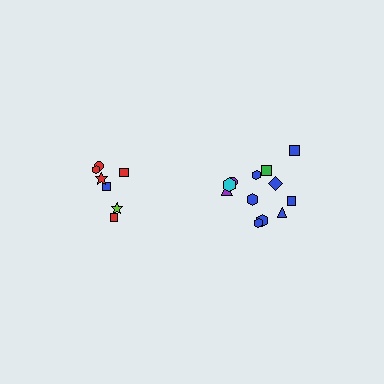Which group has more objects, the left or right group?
The right group.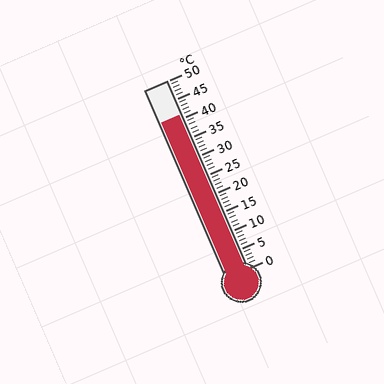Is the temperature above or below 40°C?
The temperature is above 40°C.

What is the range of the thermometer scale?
The thermometer scale ranges from 0°C to 50°C.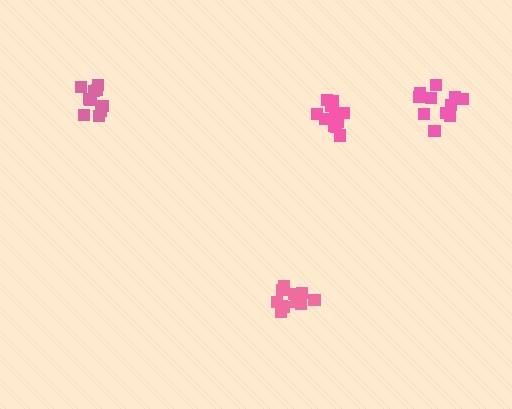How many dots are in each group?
Group 1: 11 dots, Group 2: 11 dots, Group 3: 11 dots, Group 4: 12 dots (45 total).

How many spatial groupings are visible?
There are 4 spatial groupings.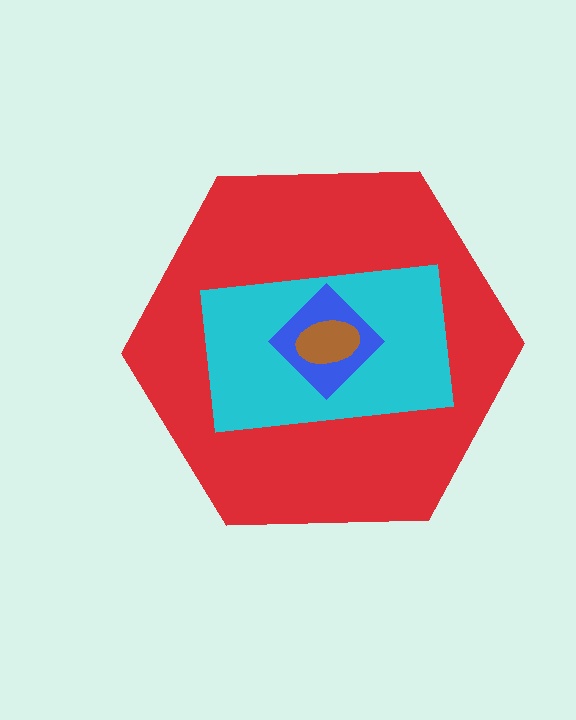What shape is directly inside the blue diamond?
The brown ellipse.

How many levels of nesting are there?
4.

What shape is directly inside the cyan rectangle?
The blue diamond.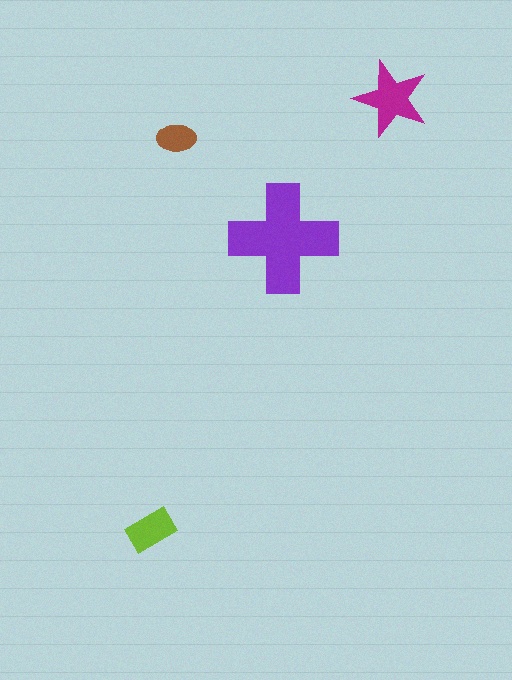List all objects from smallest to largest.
The brown ellipse, the lime rectangle, the magenta star, the purple cross.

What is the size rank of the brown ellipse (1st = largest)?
4th.